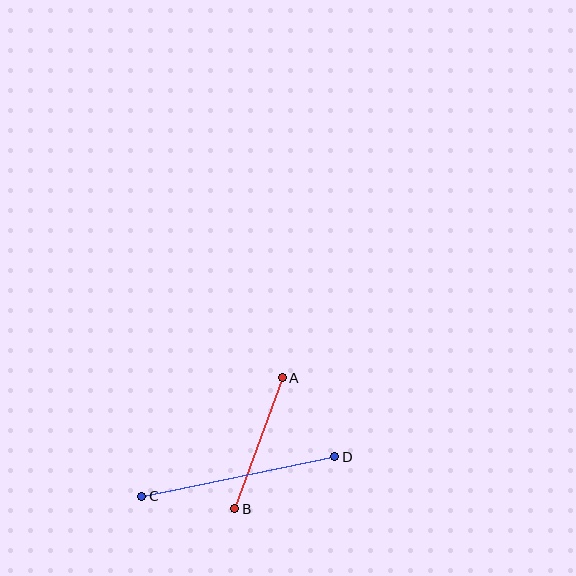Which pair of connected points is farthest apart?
Points C and D are farthest apart.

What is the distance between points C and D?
The distance is approximately 197 pixels.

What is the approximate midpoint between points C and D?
The midpoint is at approximately (238, 477) pixels.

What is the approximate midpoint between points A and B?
The midpoint is at approximately (258, 443) pixels.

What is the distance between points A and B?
The distance is approximately 139 pixels.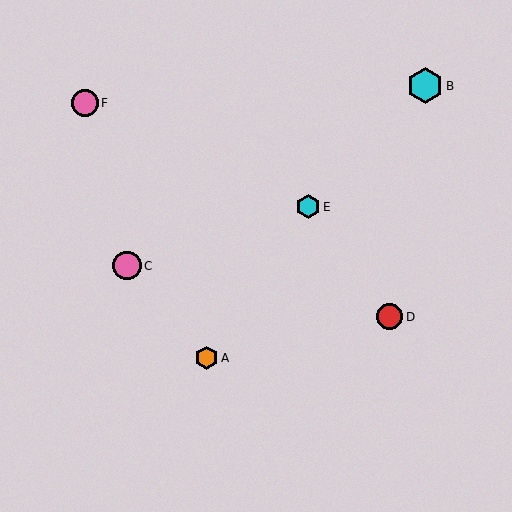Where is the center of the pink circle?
The center of the pink circle is at (85, 103).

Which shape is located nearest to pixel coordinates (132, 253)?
The pink circle (labeled C) at (127, 266) is nearest to that location.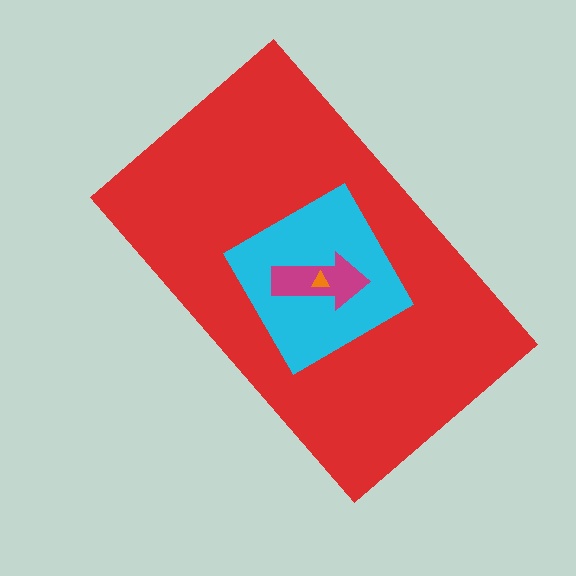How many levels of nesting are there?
4.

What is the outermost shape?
The red rectangle.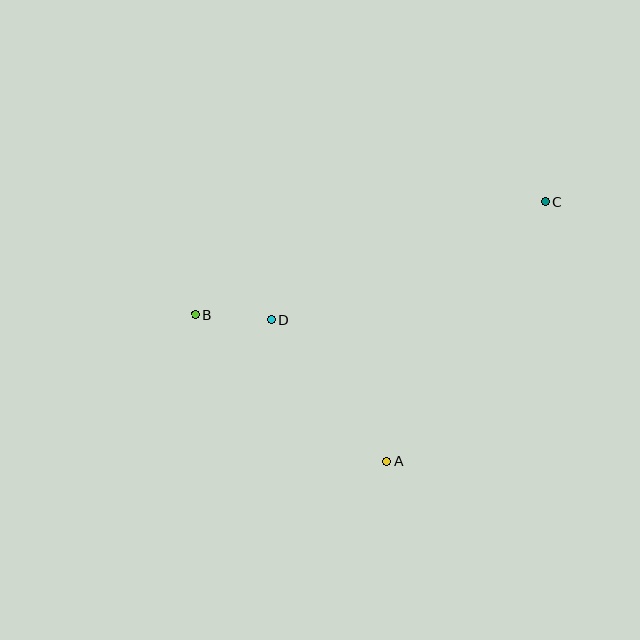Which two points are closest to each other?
Points B and D are closest to each other.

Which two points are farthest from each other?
Points B and C are farthest from each other.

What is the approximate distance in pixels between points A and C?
The distance between A and C is approximately 304 pixels.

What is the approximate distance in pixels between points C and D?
The distance between C and D is approximately 299 pixels.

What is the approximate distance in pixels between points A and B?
The distance between A and B is approximately 241 pixels.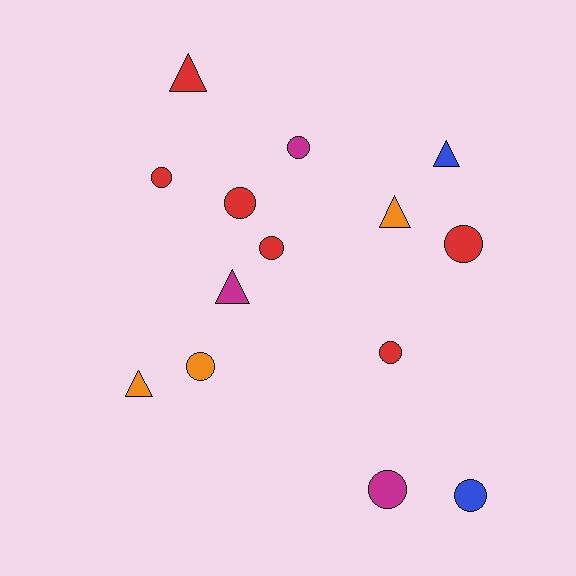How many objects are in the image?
There are 14 objects.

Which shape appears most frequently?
Circle, with 9 objects.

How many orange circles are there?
There is 1 orange circle.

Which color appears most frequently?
Red, with 6 objects.